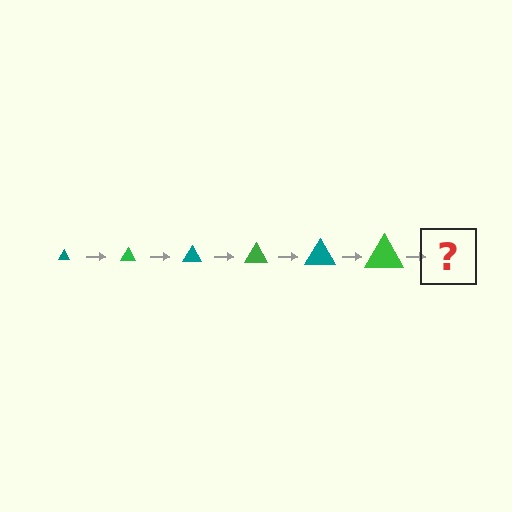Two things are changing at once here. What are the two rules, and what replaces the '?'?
The two rules are that the triangle grows larger each step and the color cycles through teal and green. The '?' should be a teal triangle, larger than the previous one.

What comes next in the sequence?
The next element should be a teal triangle, larger than the previous one.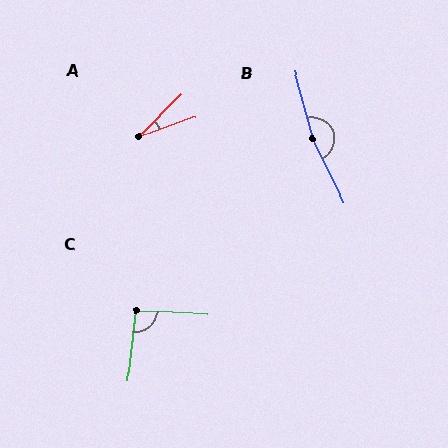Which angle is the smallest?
A, at approximately 25 degrees.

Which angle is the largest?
B, at approximately 169 degrees.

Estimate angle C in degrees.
Approximately 94 degrees.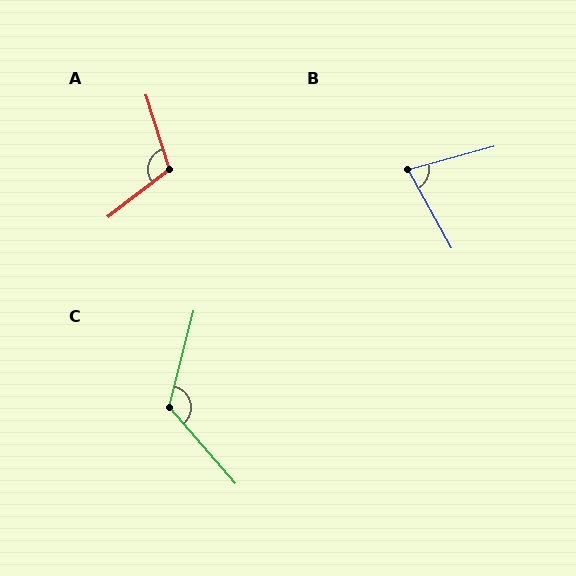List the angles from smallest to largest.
B (76°), A (111°), C (125°).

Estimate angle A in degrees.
Approximately 111 degrees.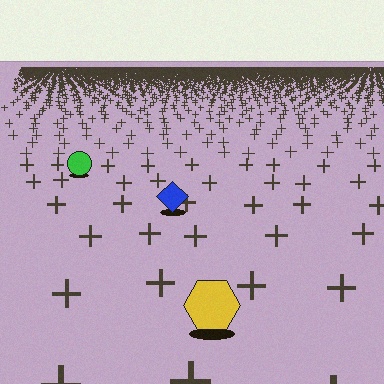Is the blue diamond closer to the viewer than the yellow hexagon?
No. The yellow hexagon is closer — you can tell from the texture gradient: the ground texture is coarser near it.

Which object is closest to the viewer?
The yellow hexagon is closest. The texture marks near it are larger and more spread out.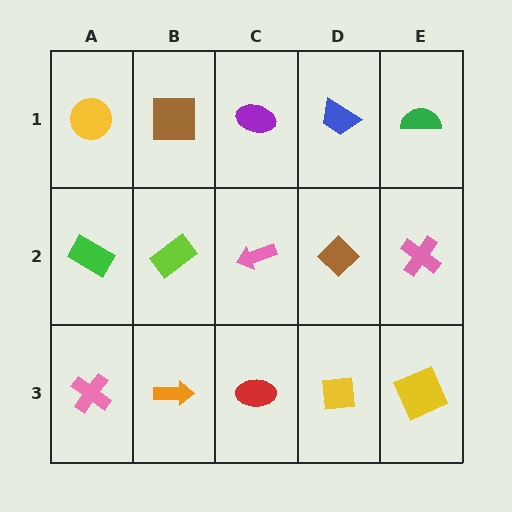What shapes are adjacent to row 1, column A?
A green rectangle (row 2, column A), a brown square (row 1, column B).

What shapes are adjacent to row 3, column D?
A brown diamond (row 2, column D), a red ellipse (row 3, column C), a yellow square (row 3, column E).